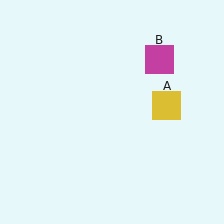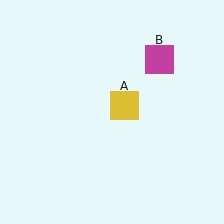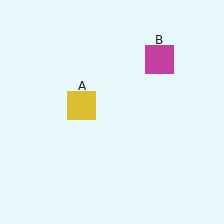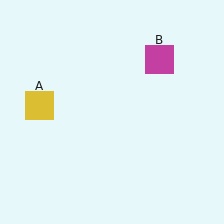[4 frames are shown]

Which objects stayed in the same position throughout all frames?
Magenta square (object B) remained stationary.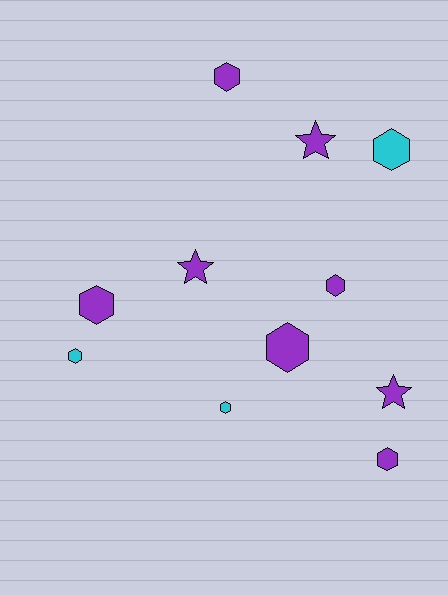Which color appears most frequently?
Purple, with 8 objects.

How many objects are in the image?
There are 11 objects.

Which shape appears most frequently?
Hexagon, with 8 objects.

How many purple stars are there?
There are 3 purple stars.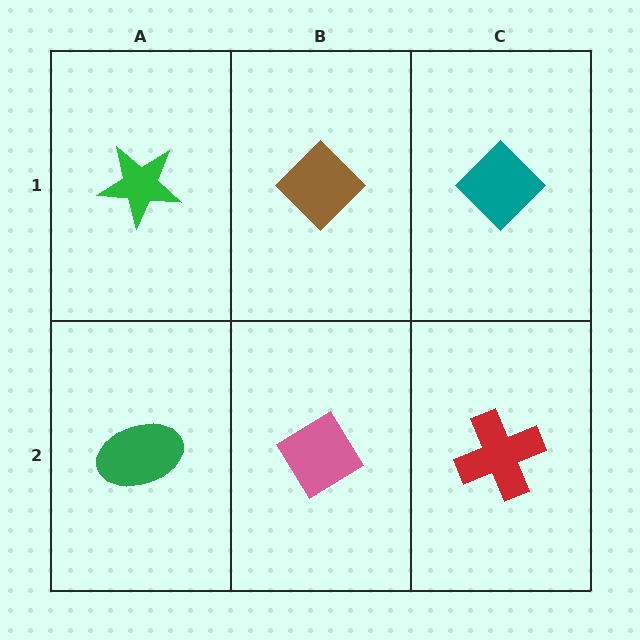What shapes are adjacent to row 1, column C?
A red cross (row 2, column C), a brown diamond (row 1, column B).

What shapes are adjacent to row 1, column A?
A green ellipse (row 2, column A), a brown diamond (row 1, column B).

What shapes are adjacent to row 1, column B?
A pink diamond (row 2, column B), a green star (row 1, column A), a teal diamond (row 1, column C).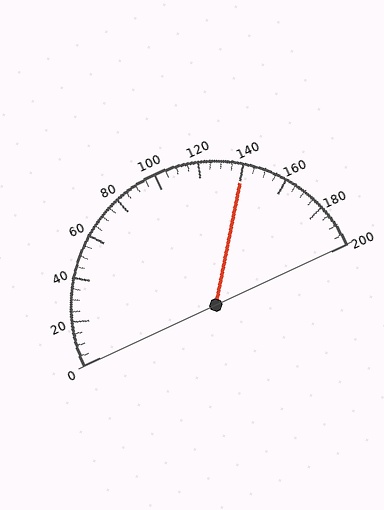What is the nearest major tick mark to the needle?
The nearest major tick mark is 140.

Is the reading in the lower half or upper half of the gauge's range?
The reading is in the upper half of the range (0 to 200).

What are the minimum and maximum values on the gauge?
The gauge ranges from 0 to 200.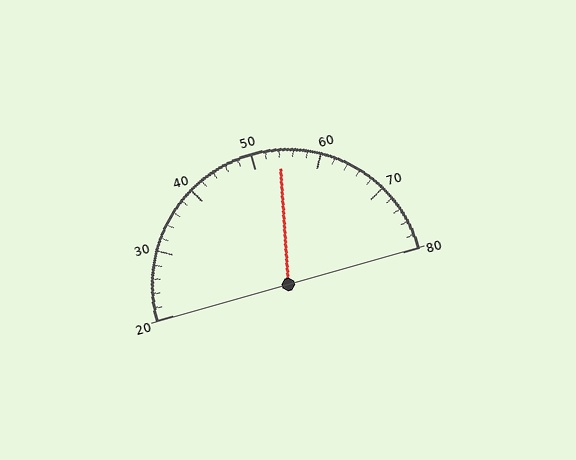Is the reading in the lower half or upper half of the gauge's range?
The reading is in the upper half of the range (20 to 80).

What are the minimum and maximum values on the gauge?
The gauge ranges from 20 to 80.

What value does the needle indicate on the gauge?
The needle indicates approximately 54.